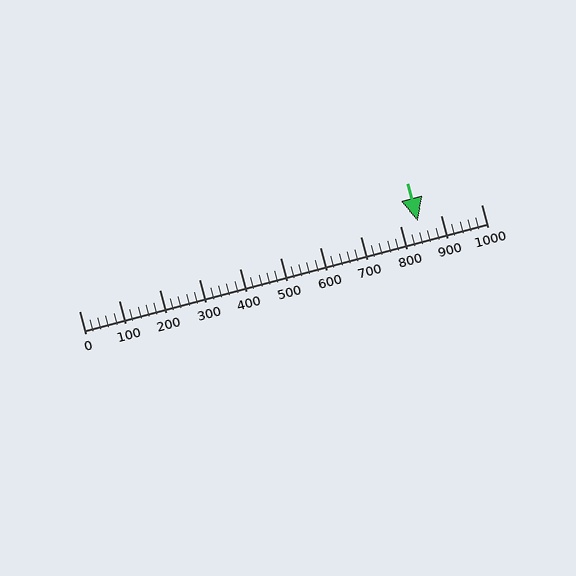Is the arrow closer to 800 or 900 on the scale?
The arrow is closer to 800.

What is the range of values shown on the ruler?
The ruler shows values from 0 to 1000.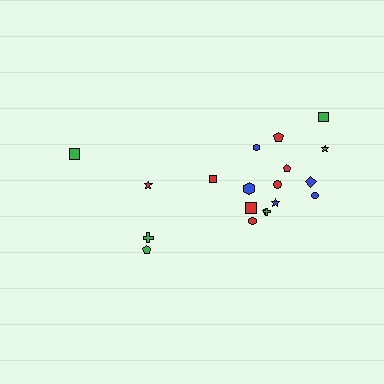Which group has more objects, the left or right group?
The right group.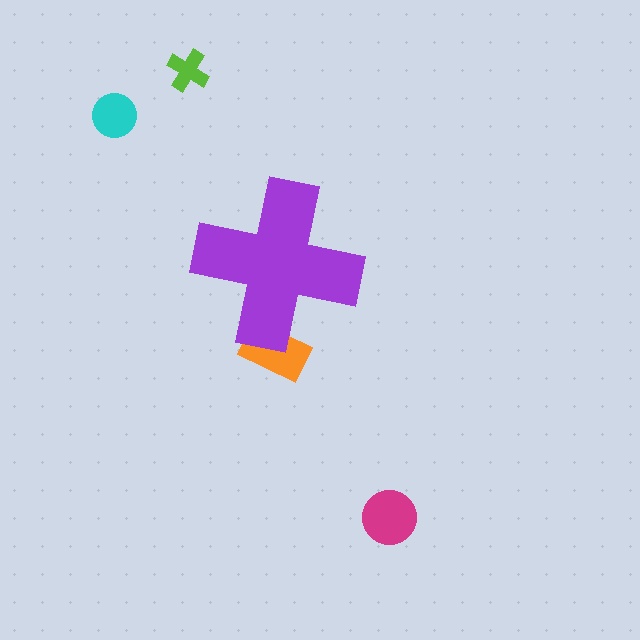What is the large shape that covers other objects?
A purple cross.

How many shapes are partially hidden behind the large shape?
1 shape is partially hidden.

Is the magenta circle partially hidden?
No, the magenta circle is fully visible.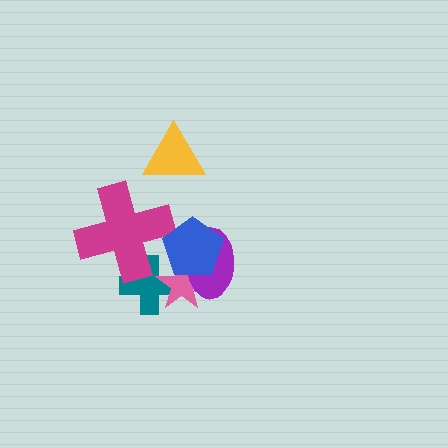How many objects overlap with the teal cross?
2 objects overlap with the teal cross.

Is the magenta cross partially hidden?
Yes, it is partially covered by another shape.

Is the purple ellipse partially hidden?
Yes, it is partially covered by another shape.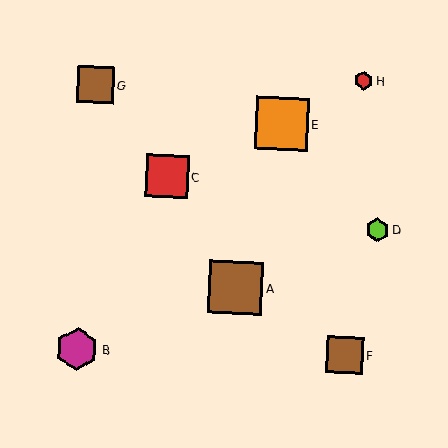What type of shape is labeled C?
Shape C is a red square.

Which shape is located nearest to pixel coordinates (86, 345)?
The magenta hexagon (labeled B) at (77, 349) is nearest to that location.